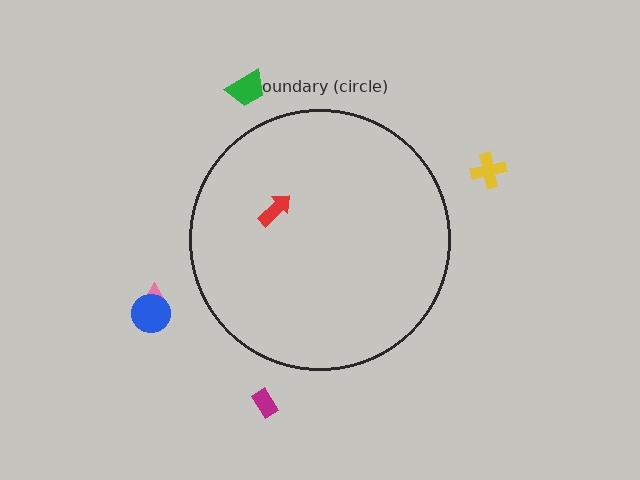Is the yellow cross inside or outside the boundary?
Outside.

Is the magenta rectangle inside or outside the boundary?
Outside.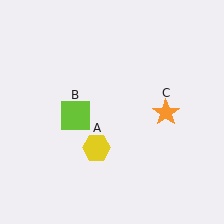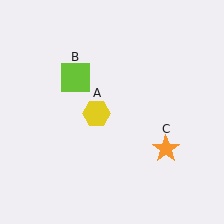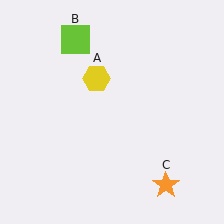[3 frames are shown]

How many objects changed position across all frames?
3 objects changed position: yellow hexagon (object A), lime square (object B), orange star (object C).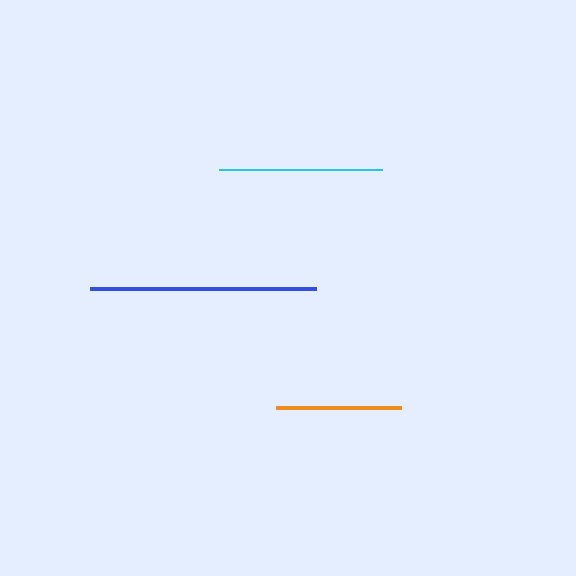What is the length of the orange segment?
The orange segment is approximately 125 pixels long.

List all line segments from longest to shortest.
From longest to shortest: blue, cyan, orange.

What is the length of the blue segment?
The blue segment is approximately 227 pixels long.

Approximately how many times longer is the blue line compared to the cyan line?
The blue line is approximately 1.4 times the length of the cyan line.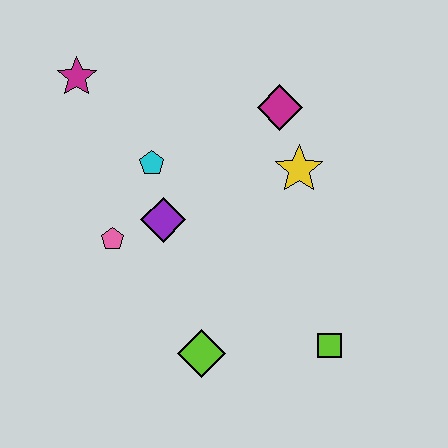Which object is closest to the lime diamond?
The lime square is closest to the lime diamond.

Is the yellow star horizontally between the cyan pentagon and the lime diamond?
No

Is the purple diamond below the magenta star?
Yes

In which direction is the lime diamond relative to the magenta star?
The lime diamond is below the magenta star.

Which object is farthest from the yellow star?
The magenta star is farthest from the yellow star.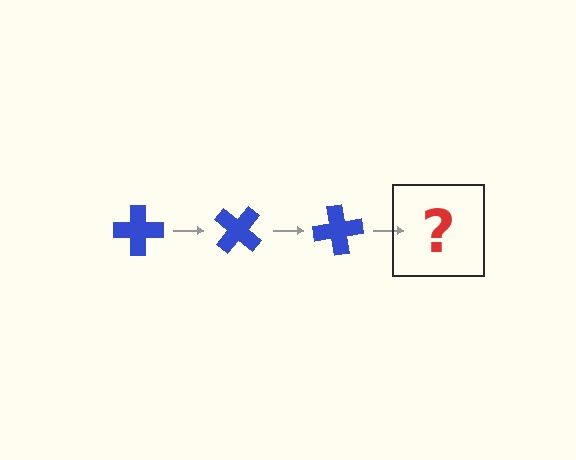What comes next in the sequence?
The next element should be a blue cross rotated 120 degrees.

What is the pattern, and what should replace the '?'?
The pattern is that the cross rotates 40 degrees each step. The '?' should be a blue cross rotated 120 degrees.